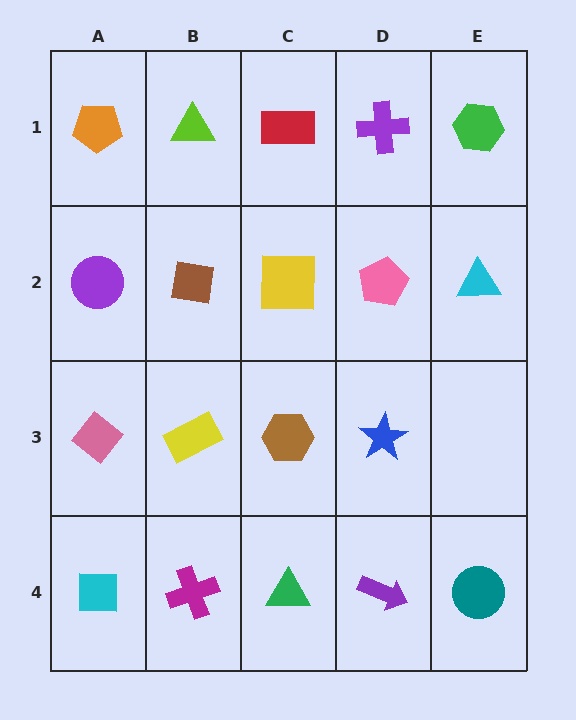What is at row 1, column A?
An orange pentagon.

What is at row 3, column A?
A pink diamond.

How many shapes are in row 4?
5 shapes.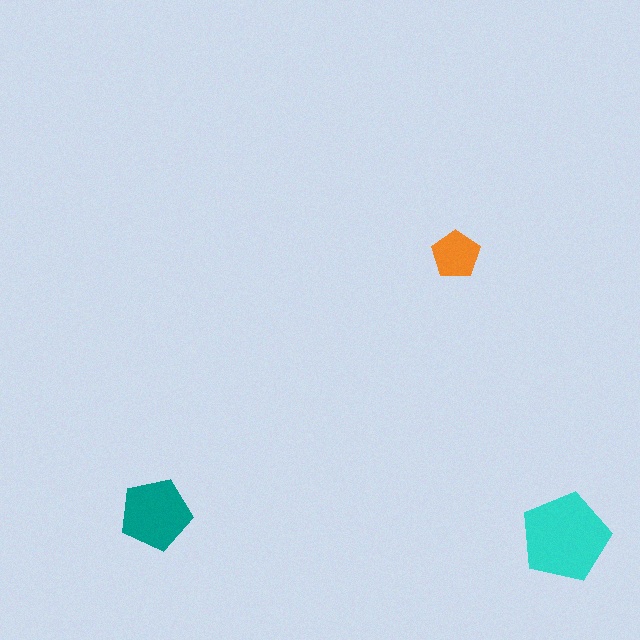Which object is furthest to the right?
The cyan pentagon is rightmost.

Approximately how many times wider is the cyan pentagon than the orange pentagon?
About 2 times wider.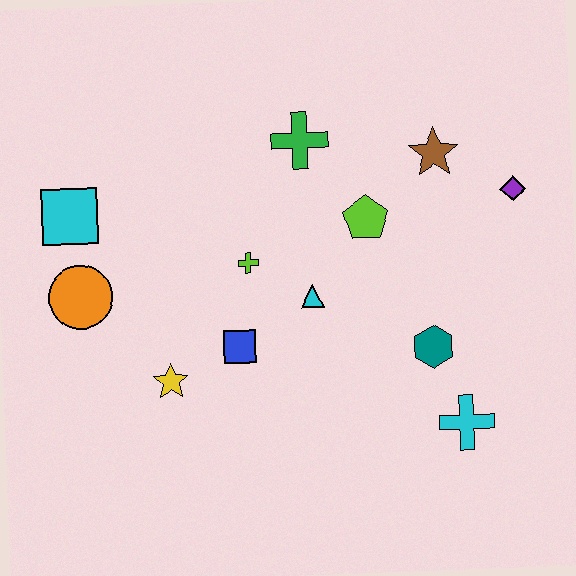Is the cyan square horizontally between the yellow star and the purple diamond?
No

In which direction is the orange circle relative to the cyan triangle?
The orange circle is to the left of the cyan triangle.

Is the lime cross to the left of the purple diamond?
Yes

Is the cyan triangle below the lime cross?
Yes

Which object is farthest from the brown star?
The orange circle is farthest from the brown star.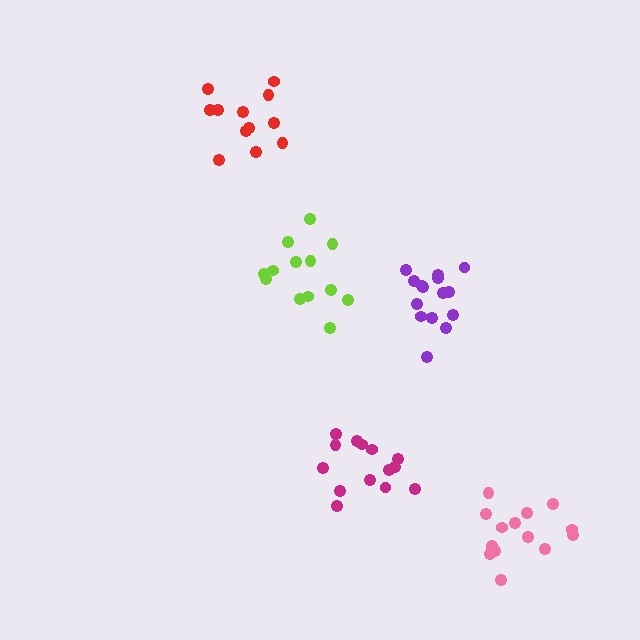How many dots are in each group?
Group 1: 15 dots, Group 2: 12 dots, Group 3: 15 dots, Group 4: 14 dots, Group 5: 13 dots (69 total).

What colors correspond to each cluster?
The clusters are colored: pink, red, purple, magenta, lime.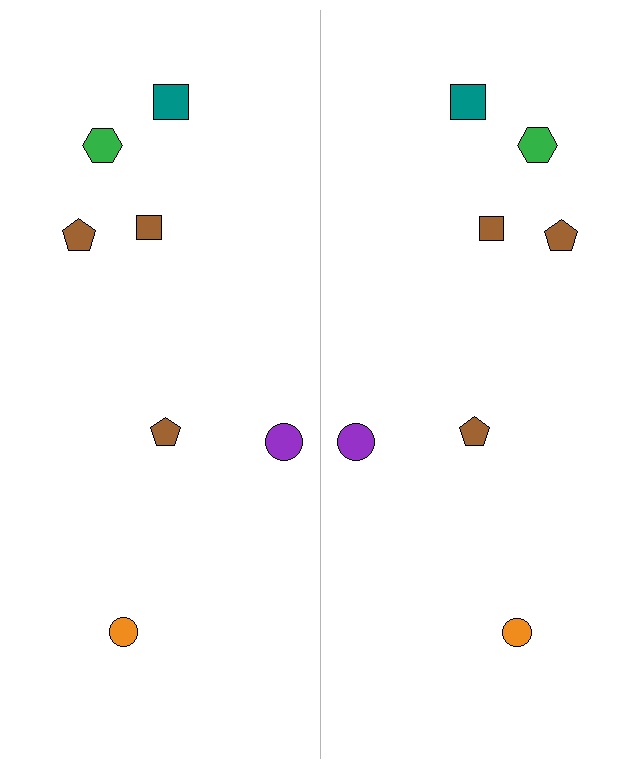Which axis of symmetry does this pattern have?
The pattern has a vertical axis of symmetry running through the center of the image.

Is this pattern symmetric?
Yes, this pattern has bilateral (reflection) symmetry.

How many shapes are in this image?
There are 14 shapes in this image.